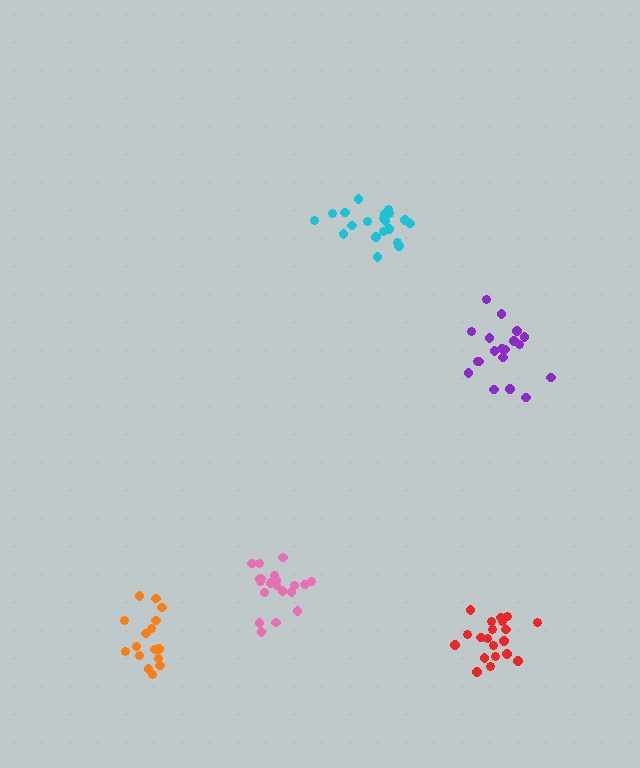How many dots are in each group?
Group 1: 20 dots, Group 2: 16 dots, Group 3: 19 dots, Group 4: 20 dots, Group 5: 20 dots (95 total).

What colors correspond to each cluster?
The clusters are colored: pink, orange, purple, cyan, red.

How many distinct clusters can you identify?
There are 5 distinct clusters.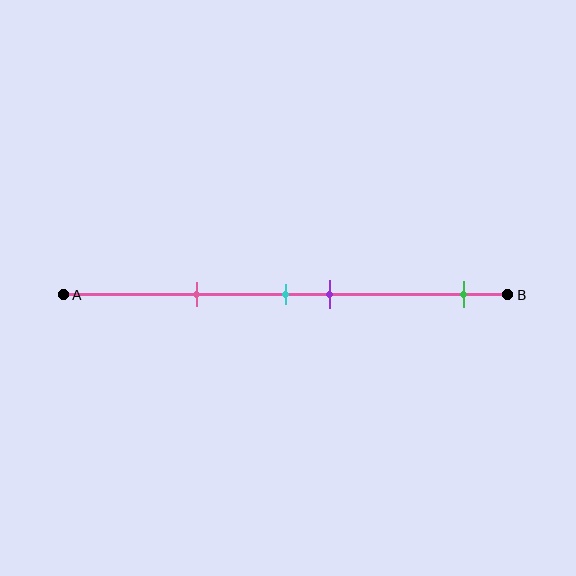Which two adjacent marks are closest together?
The cyan and purple marks are the closest adjacent pair.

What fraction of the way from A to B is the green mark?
The green mark is approximately 90% (0.9) of the way from A to B.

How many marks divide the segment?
There are 4 marks dividing the segment.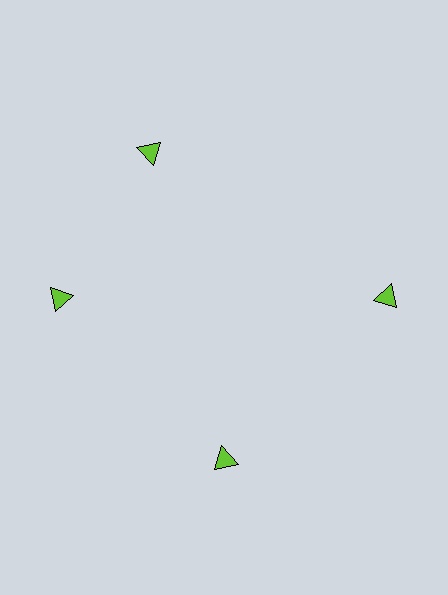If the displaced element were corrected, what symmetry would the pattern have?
It would have 4-fold rotational symmetry — the pattern would map onto itself every 90 degrees.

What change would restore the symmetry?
The symmetry would be restored by rotating it back into even spacing with its neighbors so that all 4 triangles sit at equal angles and equal distance from the center.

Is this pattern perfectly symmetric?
No. The 4 lime triangles are arranged in a ring, but one element near the 12 o'clock position is rotated out of alignment along the ring, breaking the 4-fold rotational symmetry.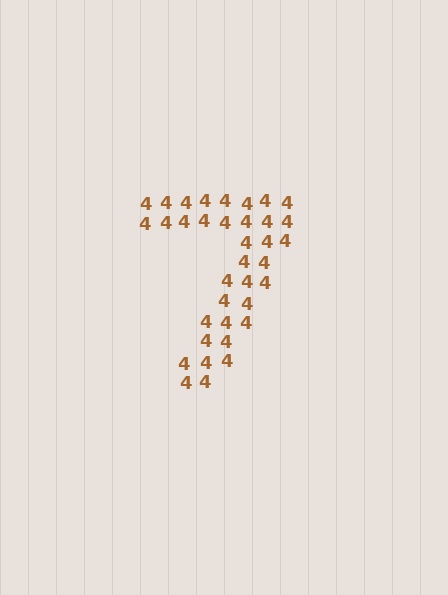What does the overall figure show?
The overall figure shows the digit 7.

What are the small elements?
The small elements are digit 4's.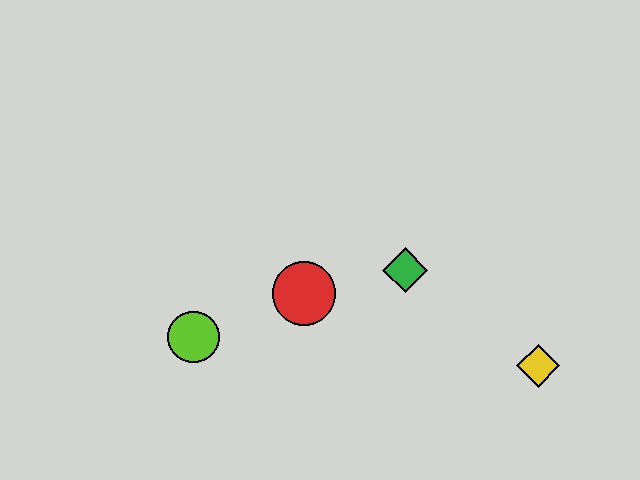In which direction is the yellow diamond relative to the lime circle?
The yellow diamond is to the right of the lime circle.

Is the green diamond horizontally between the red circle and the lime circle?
No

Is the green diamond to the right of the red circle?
Yes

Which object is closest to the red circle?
The green diamond is closest to the red circle.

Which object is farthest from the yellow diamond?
The lime circle is farthest from the yellow diamond.